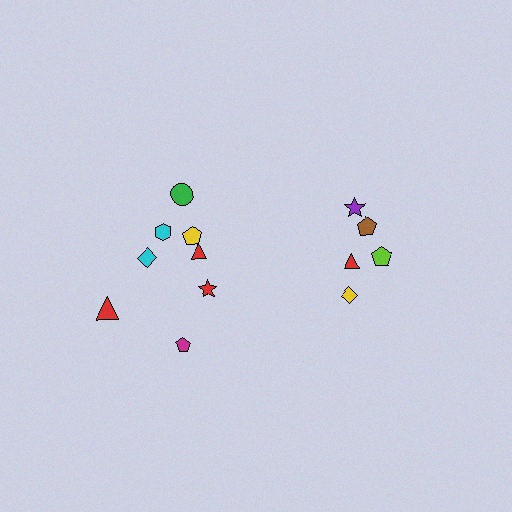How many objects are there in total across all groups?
There are 13 objects.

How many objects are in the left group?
There are 8 objects.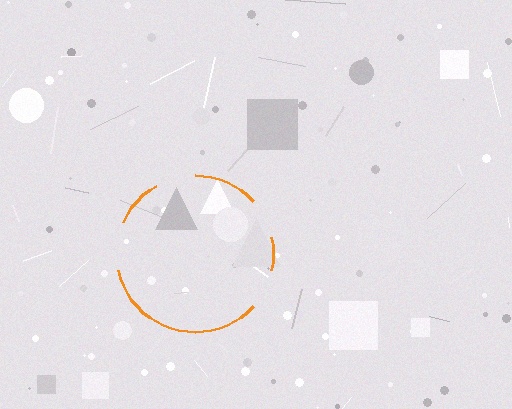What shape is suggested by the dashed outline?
The dashed outline suggests a circle.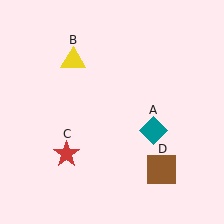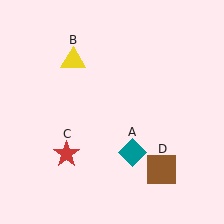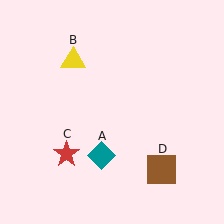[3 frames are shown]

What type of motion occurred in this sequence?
The teal diamond (object A) rotated clockwise around the center of the scene.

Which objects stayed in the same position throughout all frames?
Yellow triangle (object B) and red star (object C) and brown square (object D) remained stationary.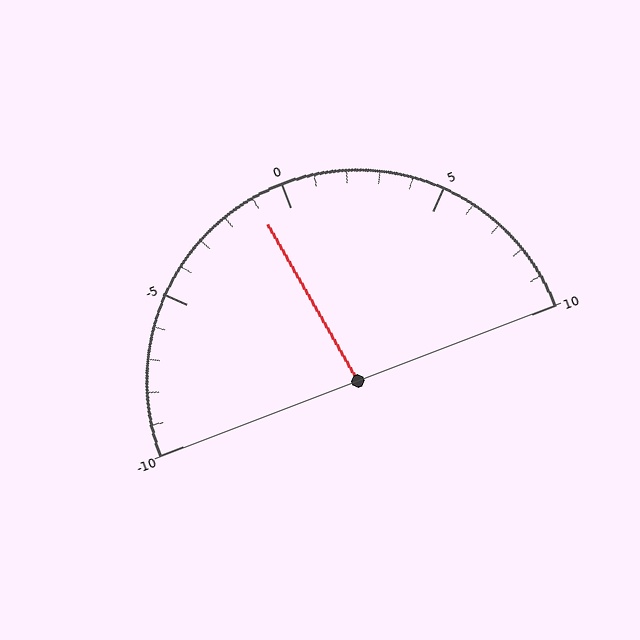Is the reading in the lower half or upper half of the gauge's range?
The reading is in the lower half of the range (-10 to 10).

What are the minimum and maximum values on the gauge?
The gauge ranges from -10 to 10.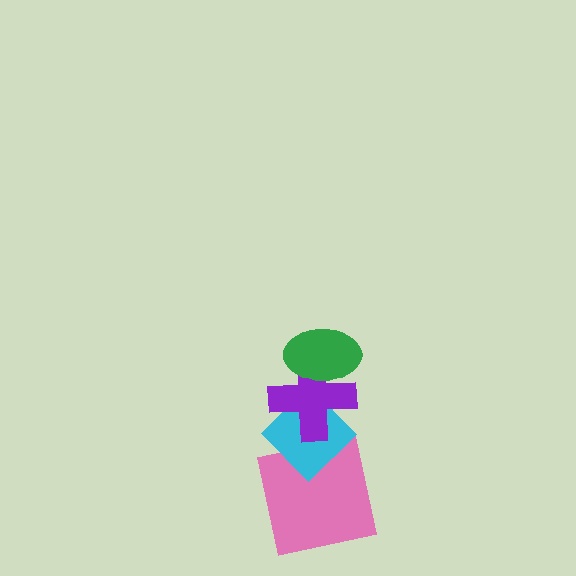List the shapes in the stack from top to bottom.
From top to bottom: the green ellipse, the purple cross, the cyan diamond, the pink square.